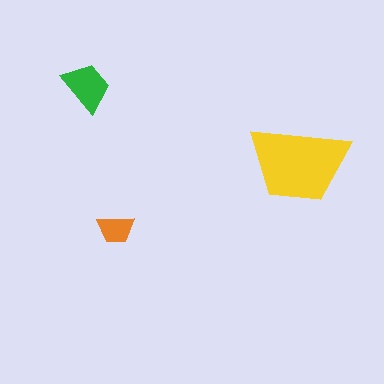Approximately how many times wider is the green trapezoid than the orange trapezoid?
About 1.5 times wider.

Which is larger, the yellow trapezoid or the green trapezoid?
The yellow one.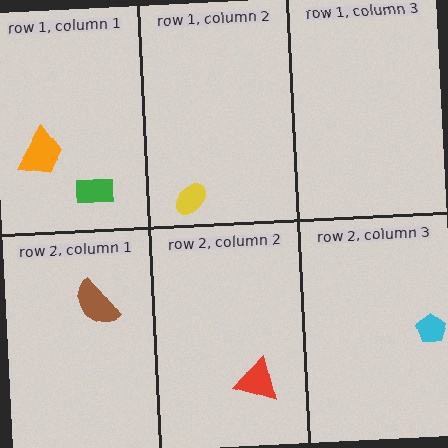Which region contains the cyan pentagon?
The row 2, column 3 region.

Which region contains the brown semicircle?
The row 2, column 1 region.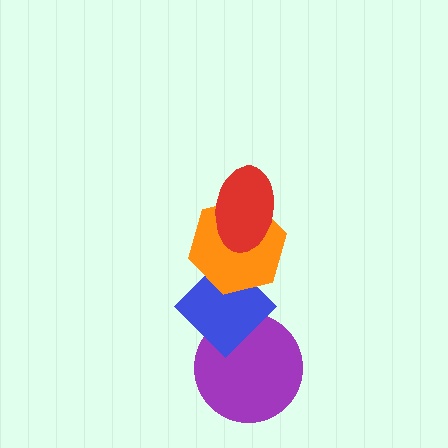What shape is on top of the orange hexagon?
The red ellipse is on top of the orange hexagon.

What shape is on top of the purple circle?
The blue diamond is on top of the purple circle.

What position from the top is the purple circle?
The purple circle is 4th from the top.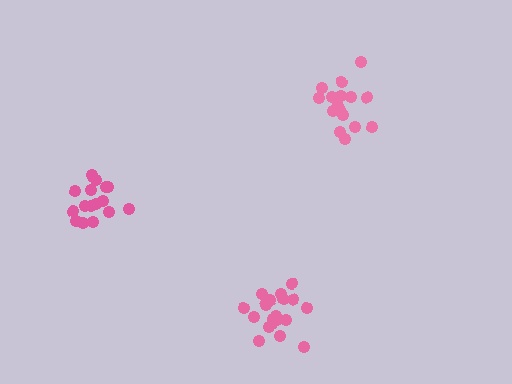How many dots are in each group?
Group 1: 18 dots, Group 2: 17 dots, Group 3: 19 dots (54 total).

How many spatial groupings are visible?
There are 3 spatial groupings.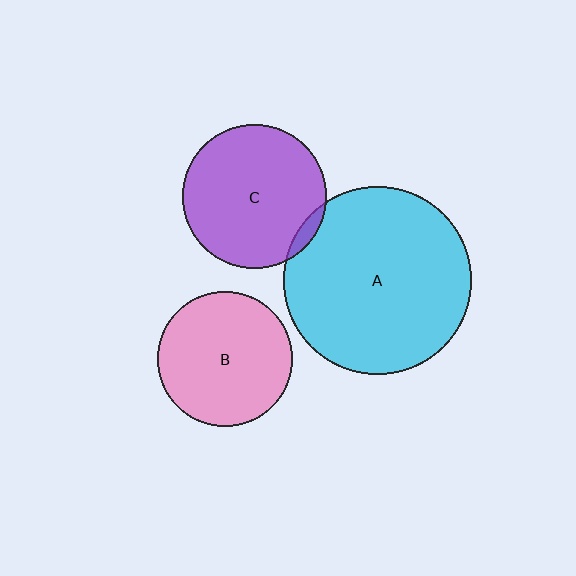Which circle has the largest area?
Circle A (cyan).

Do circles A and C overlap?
Yes.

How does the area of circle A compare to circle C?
Approximately 1.7 times.